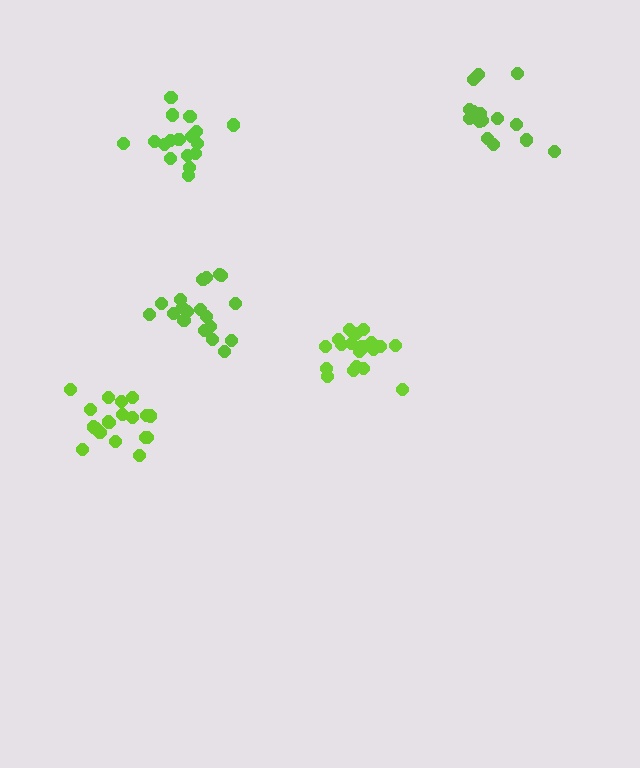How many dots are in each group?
Group 1: 15 dots, Group 2: 19 dots, Group 3: 17 dots, Group 4: 21 dots, Group 5: 19 dots (91 total).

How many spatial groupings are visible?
There are 5 spatial groupings.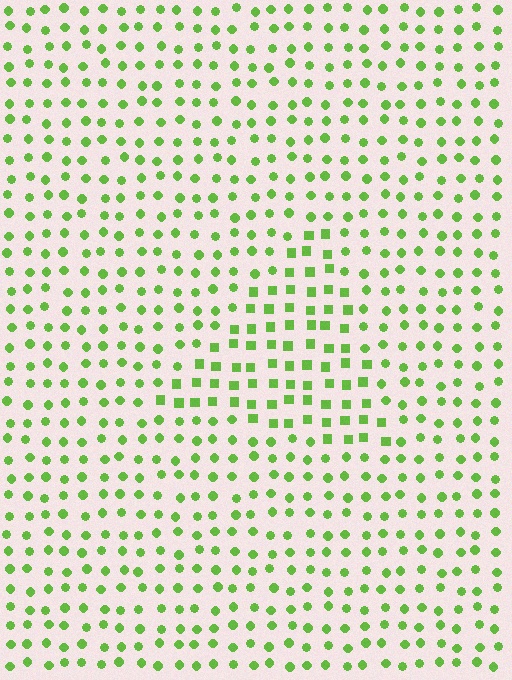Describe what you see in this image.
The image is filled with small lime elements arranged in a uniform grid. A triangle-shaped region contains squares, while the surrounding area contains circles. The boundary is defined purely by the change in element shape.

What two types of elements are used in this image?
The image uses squares inside the triangle region and circles outside it.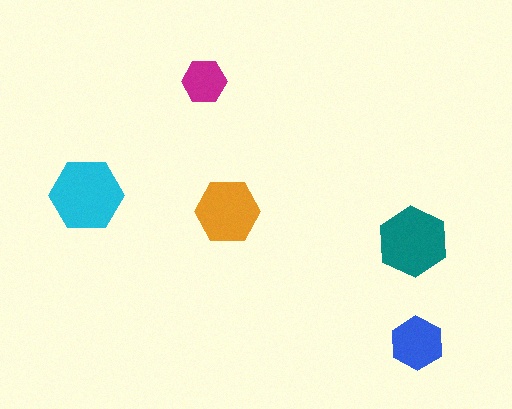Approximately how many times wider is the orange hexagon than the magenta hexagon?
About 1.5 times wider.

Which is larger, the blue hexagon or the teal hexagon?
The teal one.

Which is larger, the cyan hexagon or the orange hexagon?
The cyan one.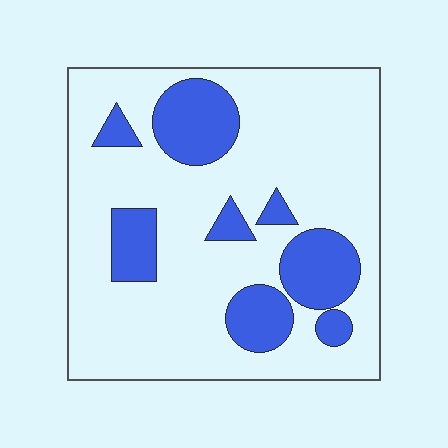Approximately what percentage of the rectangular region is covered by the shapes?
Approximately 25%.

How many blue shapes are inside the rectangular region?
8.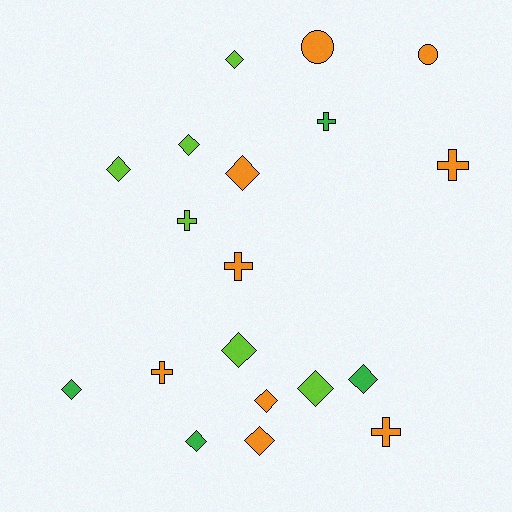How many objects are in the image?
There are 19 objects.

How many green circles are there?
There are no green circles.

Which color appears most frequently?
Orange, with 9 objects.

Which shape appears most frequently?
Diamond, with 11 objects.